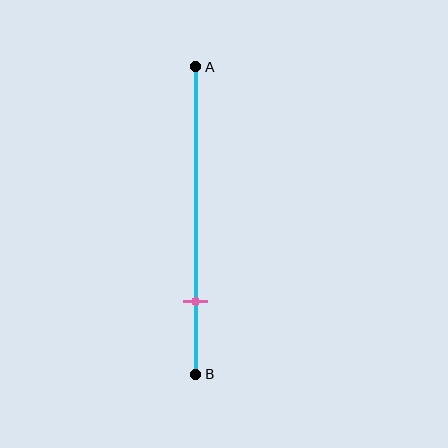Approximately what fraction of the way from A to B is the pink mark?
The pink mark is approximately 75% of the way from A to B.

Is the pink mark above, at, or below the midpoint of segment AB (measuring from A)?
The pink mark is below the midpoint of segment AB.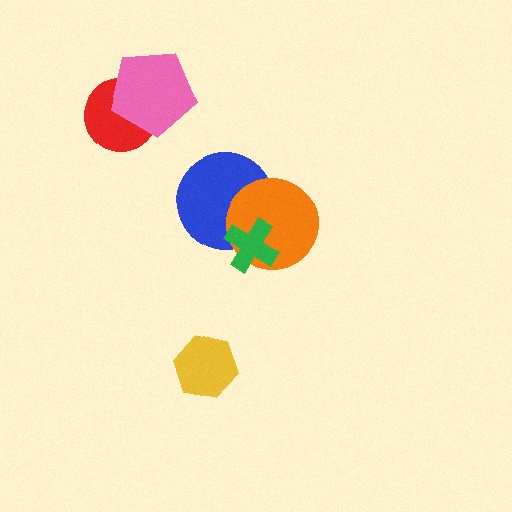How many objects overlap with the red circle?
1 object overlaps with the red circle.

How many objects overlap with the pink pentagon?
1 object overlaps with the pink pentagon.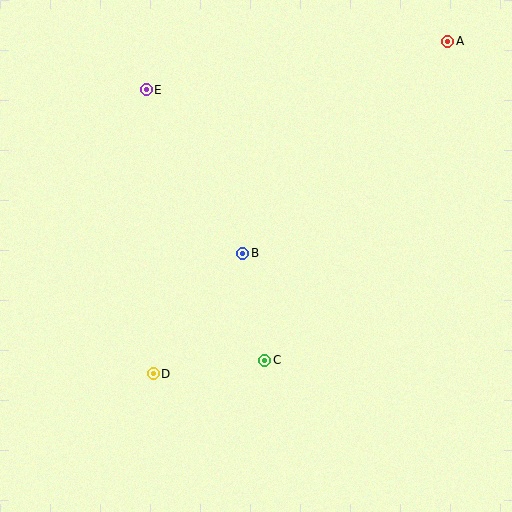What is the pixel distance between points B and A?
The distance between B and A is 295 pixels.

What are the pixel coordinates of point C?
Point C is at (265, 360).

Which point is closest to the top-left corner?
Point E is closest to the top-left corner.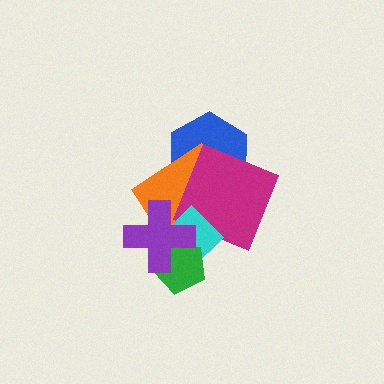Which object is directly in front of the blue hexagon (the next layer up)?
The orange diamond is directly in front of the blue hexagon.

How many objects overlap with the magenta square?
3 objects overlap with the magenta square.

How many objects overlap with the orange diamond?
4 objects overlap with the orange diamond.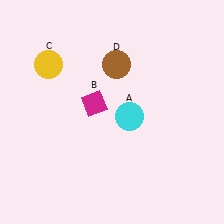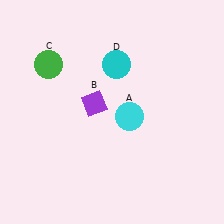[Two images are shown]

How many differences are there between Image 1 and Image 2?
There are 3 differences between the two images.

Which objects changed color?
B changed from magenta to purple. C changed from yellow to green. D changed from brown to cyan.